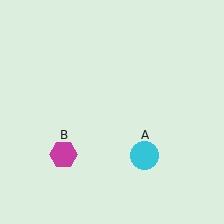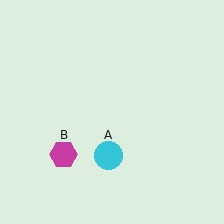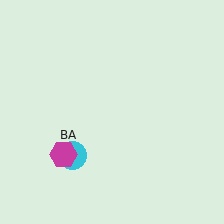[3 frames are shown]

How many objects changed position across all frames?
1 object changed position: cyan circle (object A).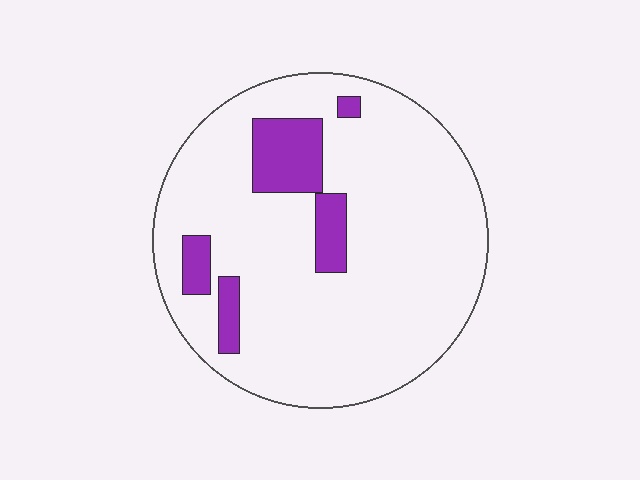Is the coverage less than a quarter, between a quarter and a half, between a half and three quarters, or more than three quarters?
Less than a quarter.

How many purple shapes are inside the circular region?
5.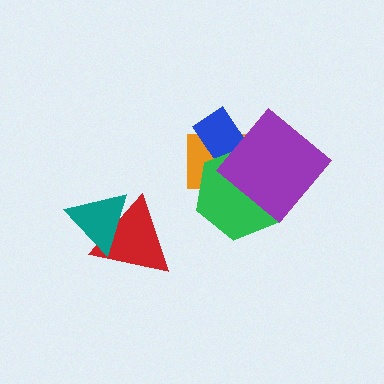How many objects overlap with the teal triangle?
1 object overlaps with the teal triangle.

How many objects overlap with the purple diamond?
3 objects overlap with the purple diamond.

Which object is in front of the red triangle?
The teal triangle is in front of the red triangle.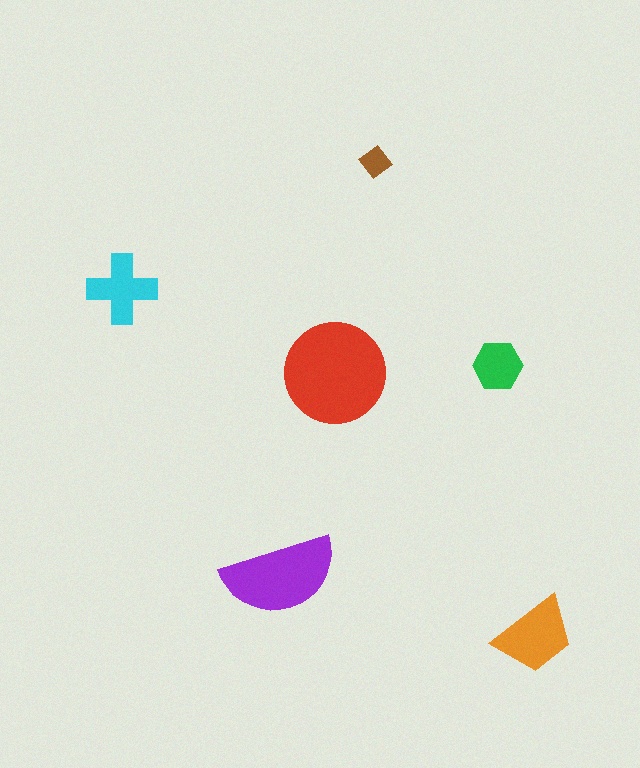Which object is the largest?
The red circle.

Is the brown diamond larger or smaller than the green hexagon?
Smaller.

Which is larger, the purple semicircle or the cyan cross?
The purple semicircle.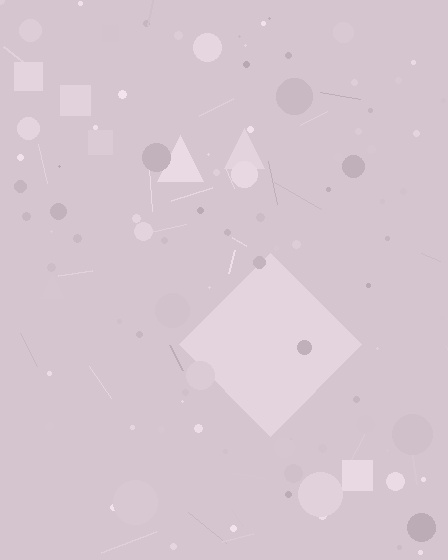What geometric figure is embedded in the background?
A diamond is embedded in the background.